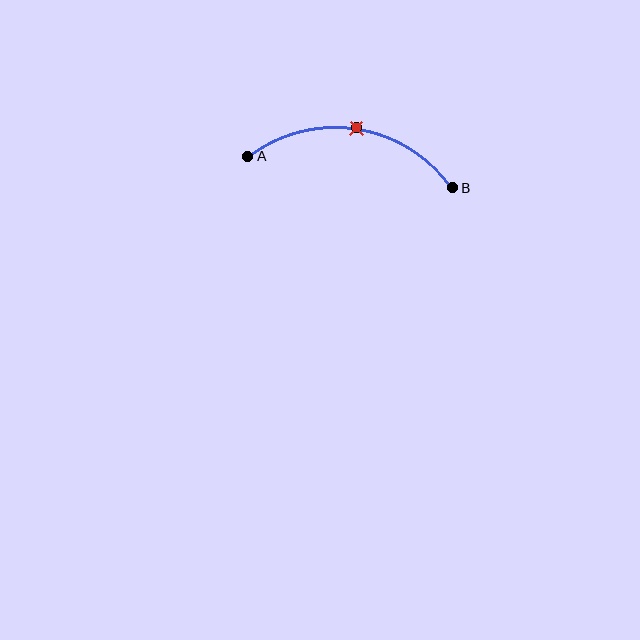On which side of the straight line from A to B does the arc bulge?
The arc bulges above the straight line connecting A and B.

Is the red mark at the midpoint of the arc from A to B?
Yes. The red mark lies on the arc at equal arc-length from both A and B — it is the arc midpoint.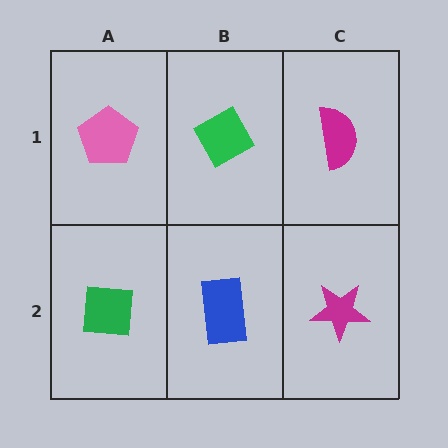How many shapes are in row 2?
3 shapes.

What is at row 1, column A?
A pink pentagon.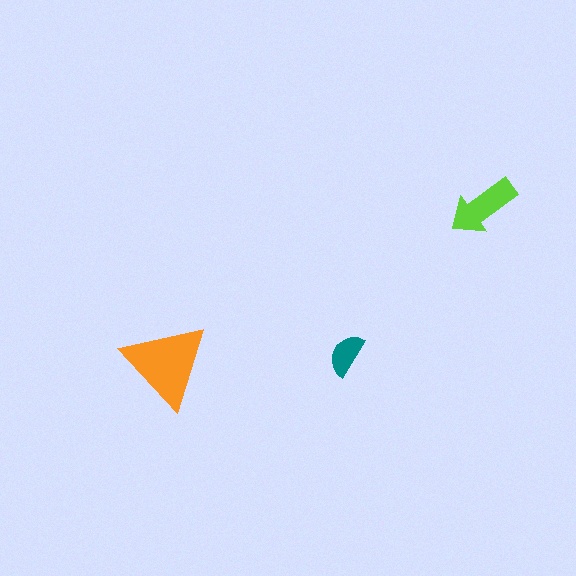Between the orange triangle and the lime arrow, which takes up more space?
The orange triangle.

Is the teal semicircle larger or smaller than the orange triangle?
Smaller.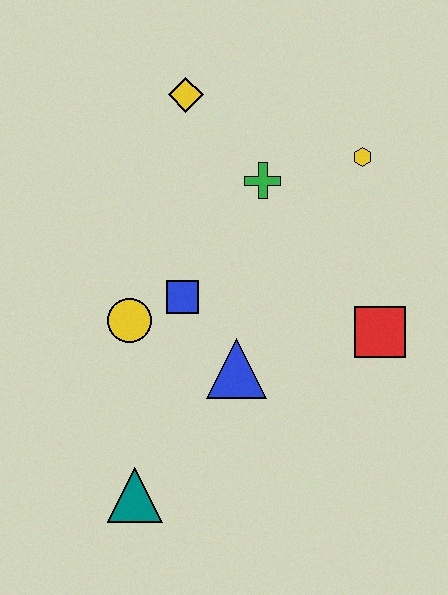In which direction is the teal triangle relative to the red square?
The teal triangle is to the left of the red square.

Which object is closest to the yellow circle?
The blue square is closest to the yellow circle.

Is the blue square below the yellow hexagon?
Yes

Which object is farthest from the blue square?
The yellow hexagon is farthest from the blue square.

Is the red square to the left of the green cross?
No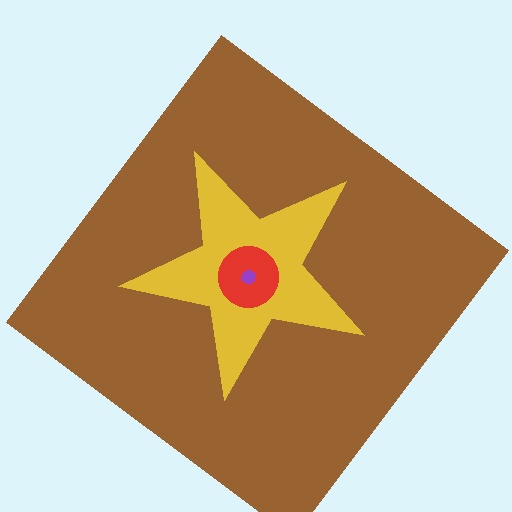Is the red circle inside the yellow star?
Yes.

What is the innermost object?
The purple hexagon.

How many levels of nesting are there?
4.